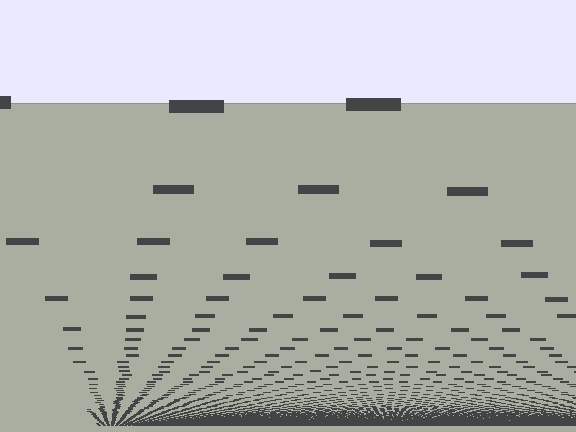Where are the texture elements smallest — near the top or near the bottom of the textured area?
Near the bottom.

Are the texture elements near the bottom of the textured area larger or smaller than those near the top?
Smaller. The gradient is inverted — elements near the bottom are smaller and denser.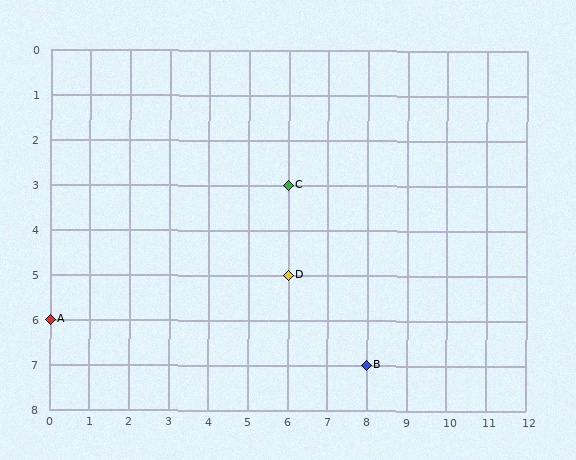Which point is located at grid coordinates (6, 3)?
Point C is at (6, 3).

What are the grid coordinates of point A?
Point A is at grid coordinates (0, 6).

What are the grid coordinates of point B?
Point B is at grid coordinates (8, 7).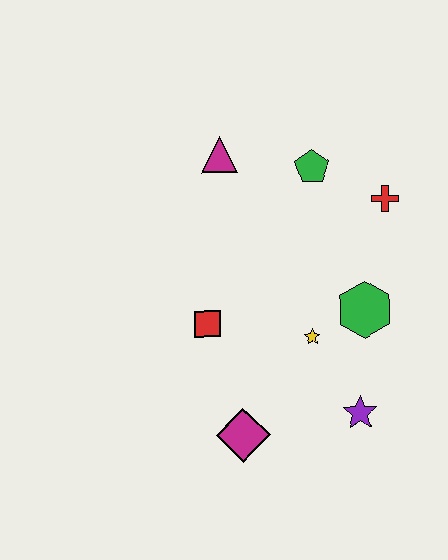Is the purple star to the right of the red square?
Yes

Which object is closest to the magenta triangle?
The green pentagon is closest to the magenta triangle.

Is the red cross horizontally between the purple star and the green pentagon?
No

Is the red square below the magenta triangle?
Yes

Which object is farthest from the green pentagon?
The magenta diamond is farthest from the green pentagon.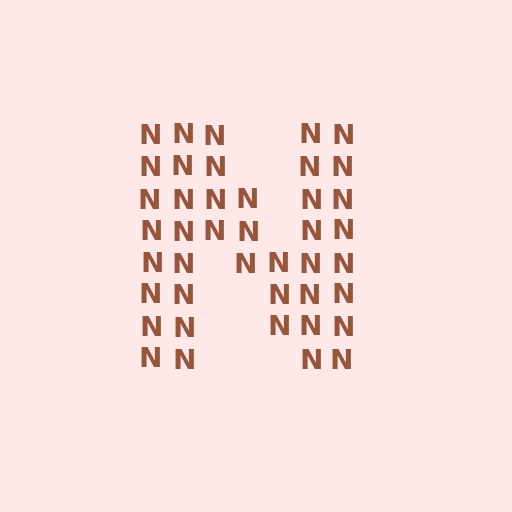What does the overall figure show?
The overall figure shows the letter N.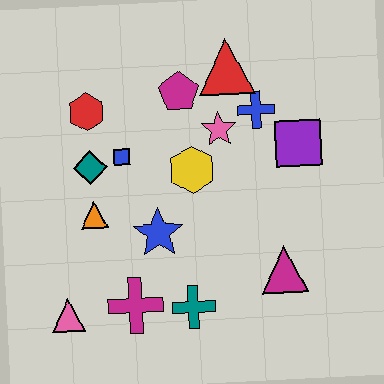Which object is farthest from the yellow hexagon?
The pink triangle is farthest from the yellow hexagon.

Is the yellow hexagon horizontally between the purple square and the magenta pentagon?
Yes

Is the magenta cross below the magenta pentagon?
Yes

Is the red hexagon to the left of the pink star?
Yes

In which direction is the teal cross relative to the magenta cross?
The teal cross is to the right of the magenta cross.